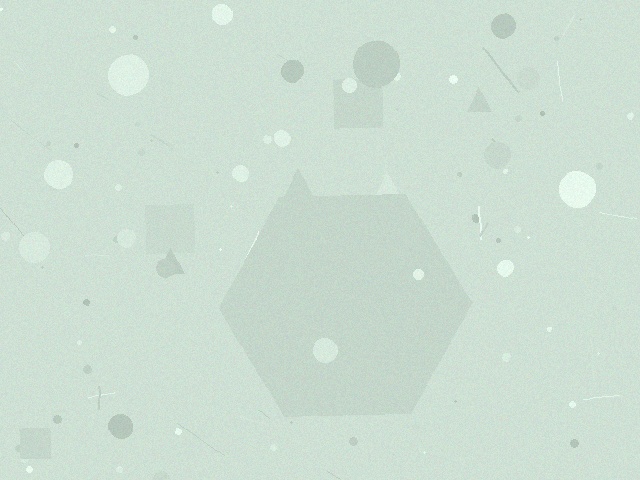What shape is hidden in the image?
A hexagon is hidden in the image.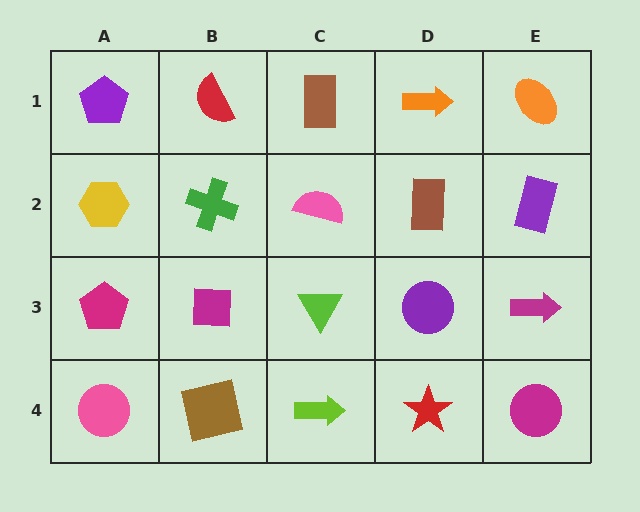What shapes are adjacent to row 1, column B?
A green cross (row 2, column B), a purple pentagon (row 1, column A), a brown rectangle (row 1, column C).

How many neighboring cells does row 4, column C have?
3.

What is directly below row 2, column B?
A magenta square.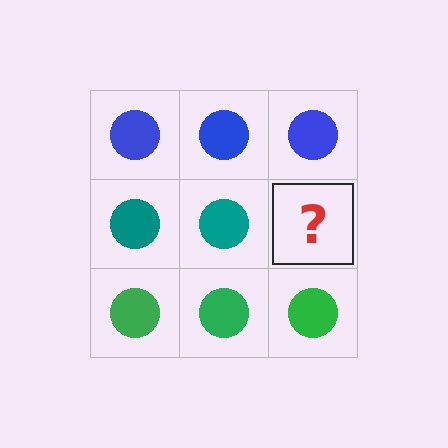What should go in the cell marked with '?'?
The missing cell should contain a teal circle.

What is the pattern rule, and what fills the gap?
The rule is that each row has a consistent color. The gap should be filled with a teal circle.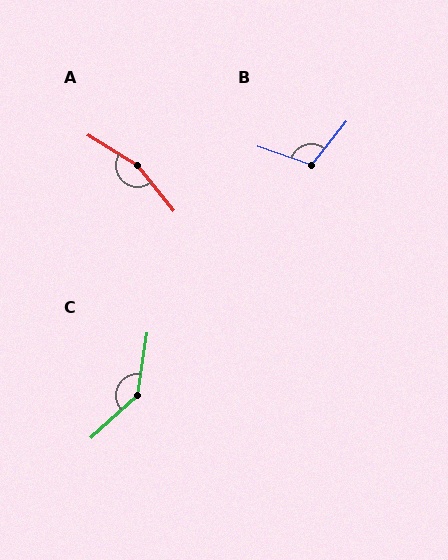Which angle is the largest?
A, at approximately 160 degrees.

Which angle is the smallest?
B, at approximately 109 degrees.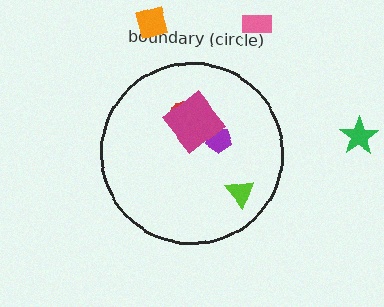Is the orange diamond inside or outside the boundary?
Outside.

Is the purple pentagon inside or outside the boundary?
Inside.